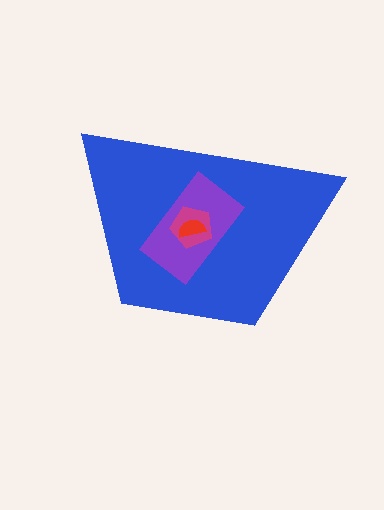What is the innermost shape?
The red semicircle.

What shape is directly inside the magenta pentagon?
The red semicircle.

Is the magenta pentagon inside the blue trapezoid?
Yes.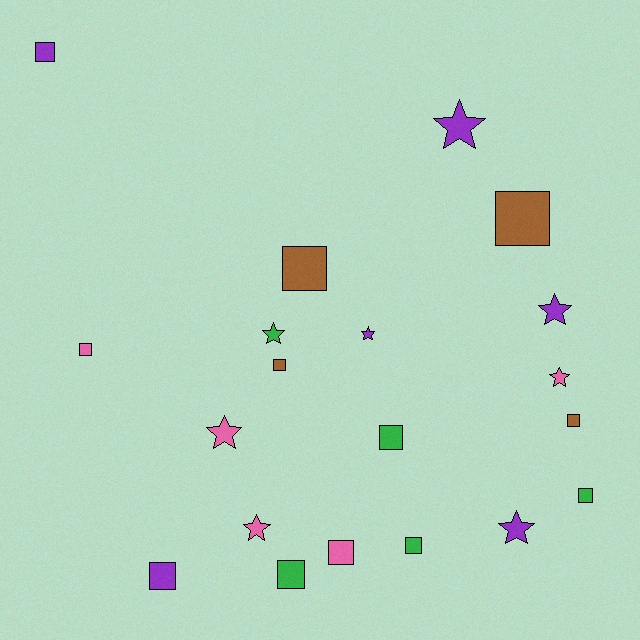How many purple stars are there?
There are 4 purple stars.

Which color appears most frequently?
Purple, with 6 objects.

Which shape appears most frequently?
Square, with 12 objects.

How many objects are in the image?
There are 20 objects.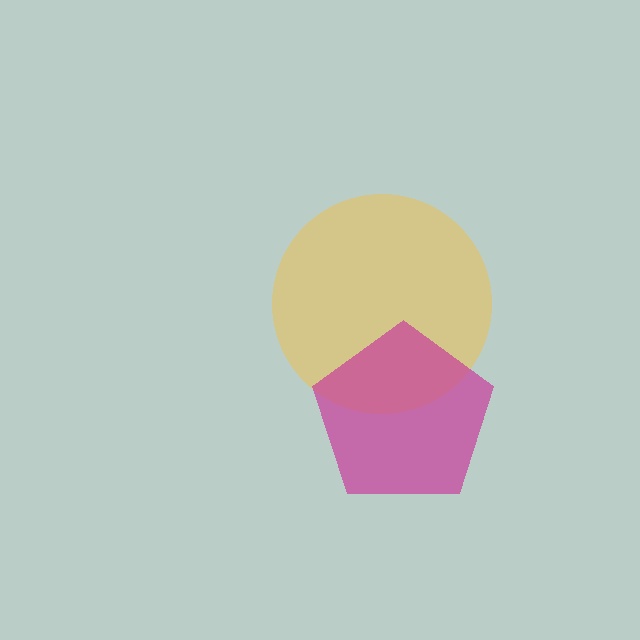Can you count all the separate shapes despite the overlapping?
Yes, there are 2 separate shapes.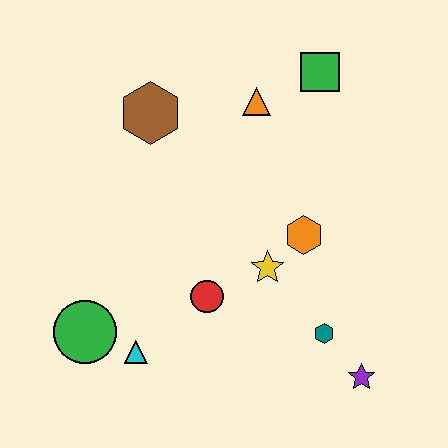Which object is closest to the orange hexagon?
The yellow star is closest to the orange hexagon.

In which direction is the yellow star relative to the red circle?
The yellow star is to the right of the red circle.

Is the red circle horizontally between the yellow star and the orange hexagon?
No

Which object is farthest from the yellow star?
The green square is farthest from the yellow star.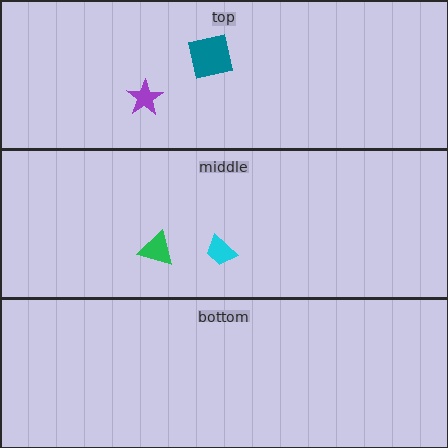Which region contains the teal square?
The top region.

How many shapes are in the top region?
2.